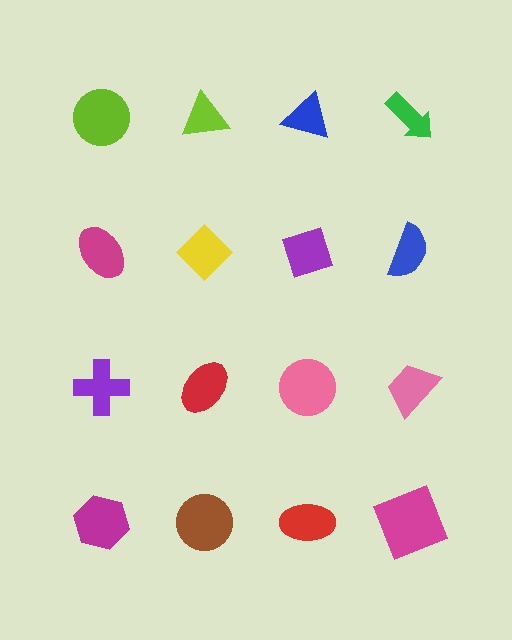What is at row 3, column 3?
A pink circle.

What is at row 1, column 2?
A lime triangle.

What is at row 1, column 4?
A green arrow.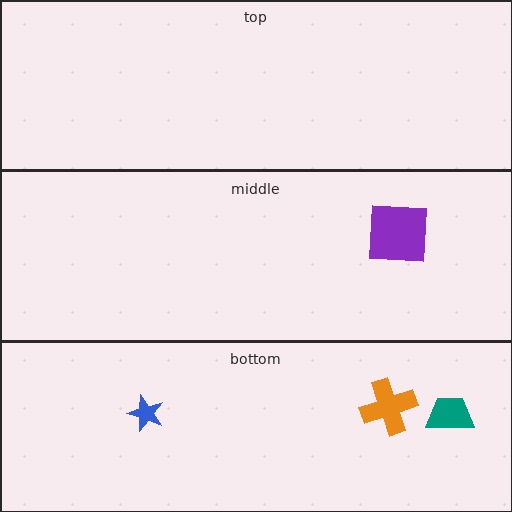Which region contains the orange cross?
The bottom region.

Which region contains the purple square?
The middle region.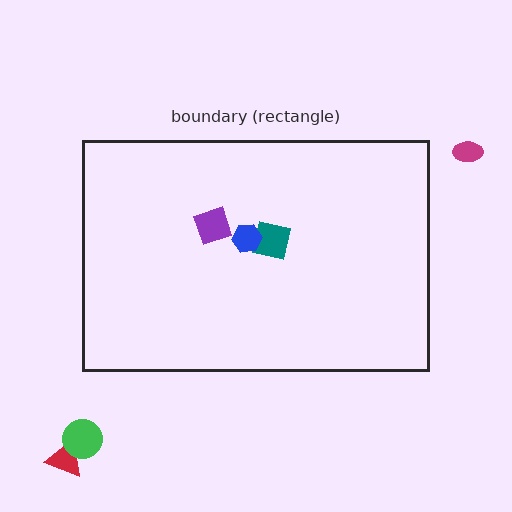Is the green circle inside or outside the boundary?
Outside.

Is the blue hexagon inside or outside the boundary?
Inside.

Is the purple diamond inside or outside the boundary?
Inside.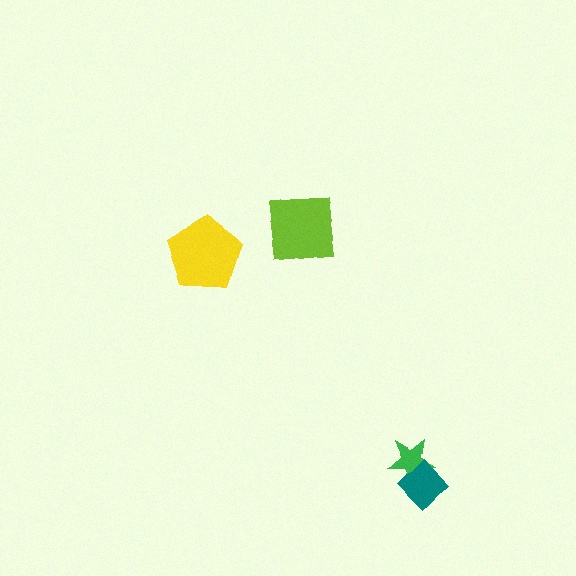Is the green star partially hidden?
Yes, it is partially covered by another shape.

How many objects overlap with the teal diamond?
1 object overlaps with the teal diamond.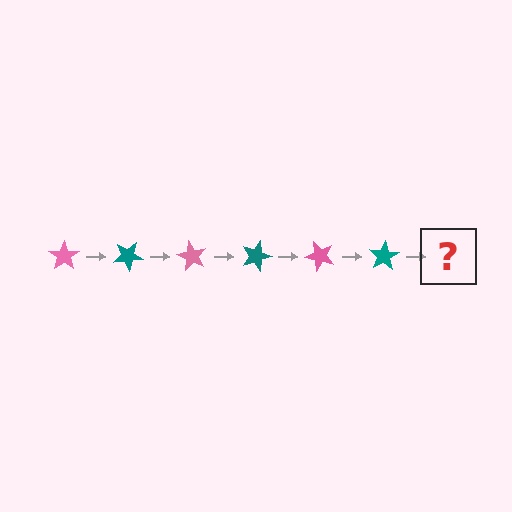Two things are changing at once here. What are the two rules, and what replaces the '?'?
The two rules are that it rotates 30 degrees each step and the color cycles through pink and teal. The '?' should be a pink star, rotated 180 degrees from the start.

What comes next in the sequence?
The next element should be a pink star, rotated 180 degrees from the start.